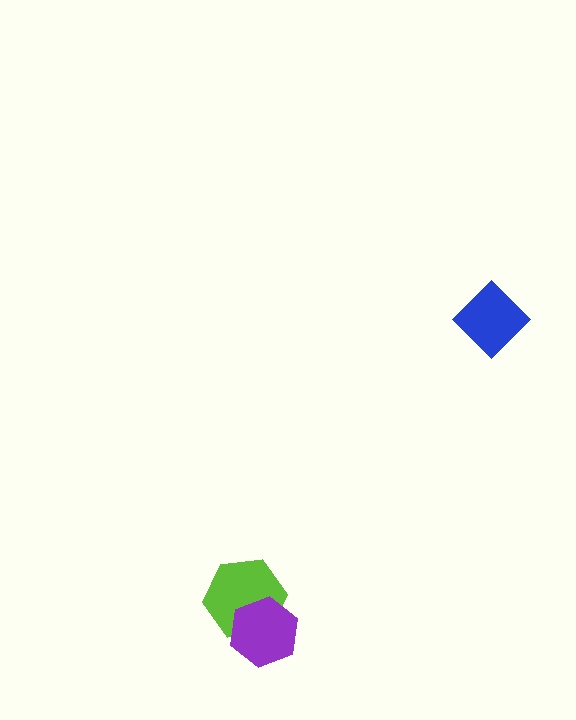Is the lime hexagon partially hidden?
Yes, it is partially covered by another shape.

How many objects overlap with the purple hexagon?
1 object overlaps with the purple hexagon.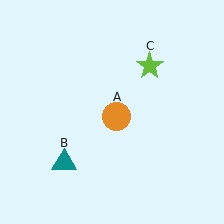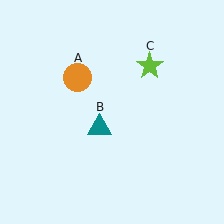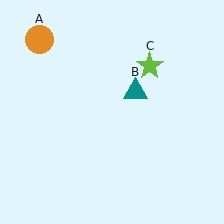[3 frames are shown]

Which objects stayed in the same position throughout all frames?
Lime star (object C) remained stationary.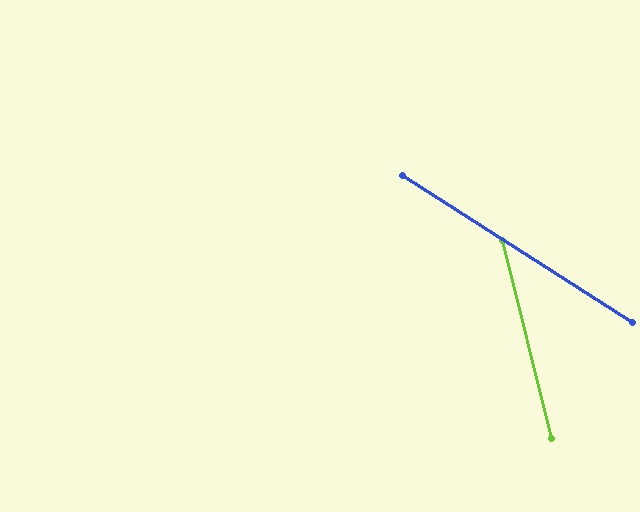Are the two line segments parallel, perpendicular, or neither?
Neither parallel nor perpendicular — they differ by about 44°.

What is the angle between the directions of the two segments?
Approximately 44 degrees.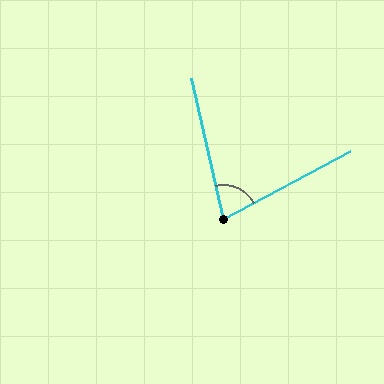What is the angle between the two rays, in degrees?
Approximately 75 degrees.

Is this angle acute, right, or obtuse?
It is acute.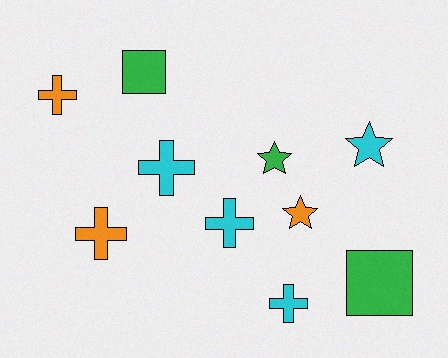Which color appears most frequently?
Cyan, with 4 objects.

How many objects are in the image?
There are 10 objects.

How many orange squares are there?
There are no orange squares.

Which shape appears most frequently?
Cross, with 5 objects.